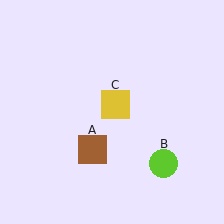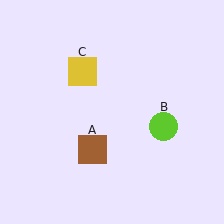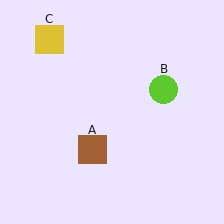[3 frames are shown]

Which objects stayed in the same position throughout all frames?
Brown square (object A) remained stationary.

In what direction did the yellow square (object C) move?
The yellow square (object C) moved up and to the left.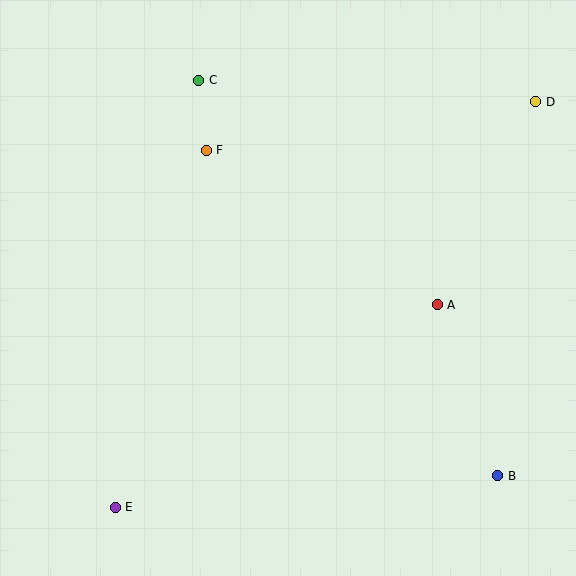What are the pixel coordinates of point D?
Point D is at (536, 102).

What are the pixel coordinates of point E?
Point E is at (115, 508).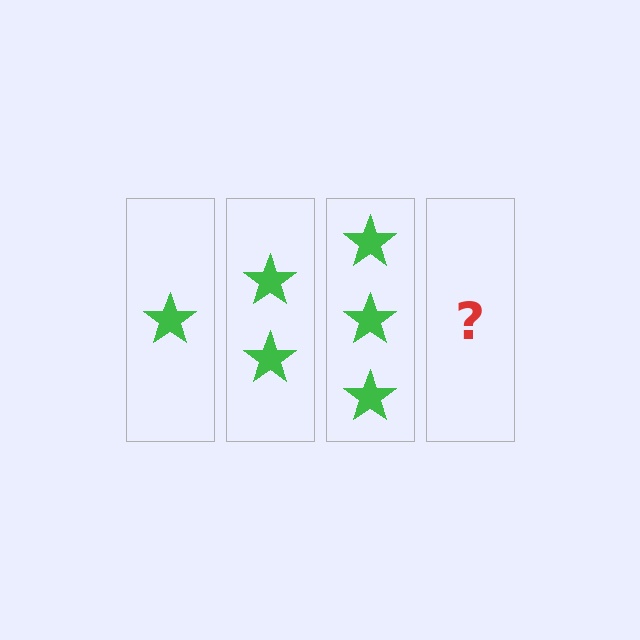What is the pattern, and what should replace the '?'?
The pattern is that each step adds one more star. The '?' should be 4 stars.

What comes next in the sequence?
The next element should be 4 stars.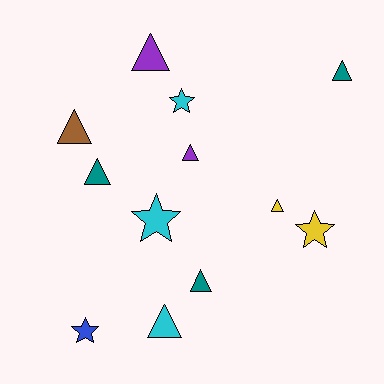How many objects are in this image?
There are 12 objects.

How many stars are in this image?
There are 4 stars.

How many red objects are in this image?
There are no red objects.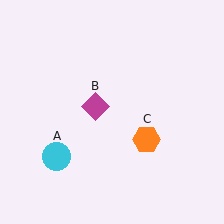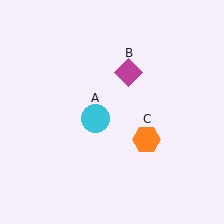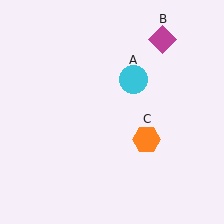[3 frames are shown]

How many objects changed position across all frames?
2 objects changed position: cyan circle (object A), magenta diamond (object B).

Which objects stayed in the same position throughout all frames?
Orange hexagon (object C) remained stationary.